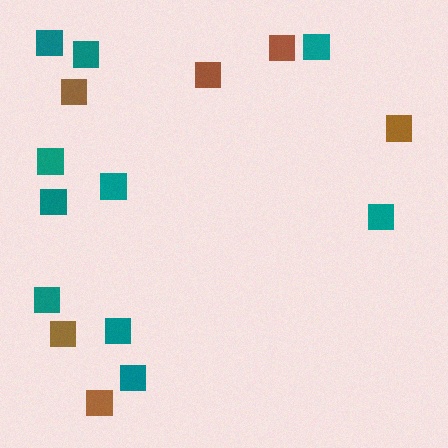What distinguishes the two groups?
There are 2 groups: one group of brown squares (6) and one group of teal squares (10).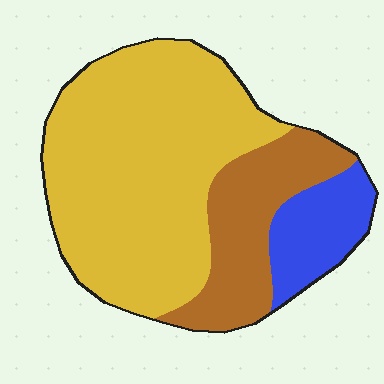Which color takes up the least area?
Blue, at roughly 15%.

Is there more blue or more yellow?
Yellow.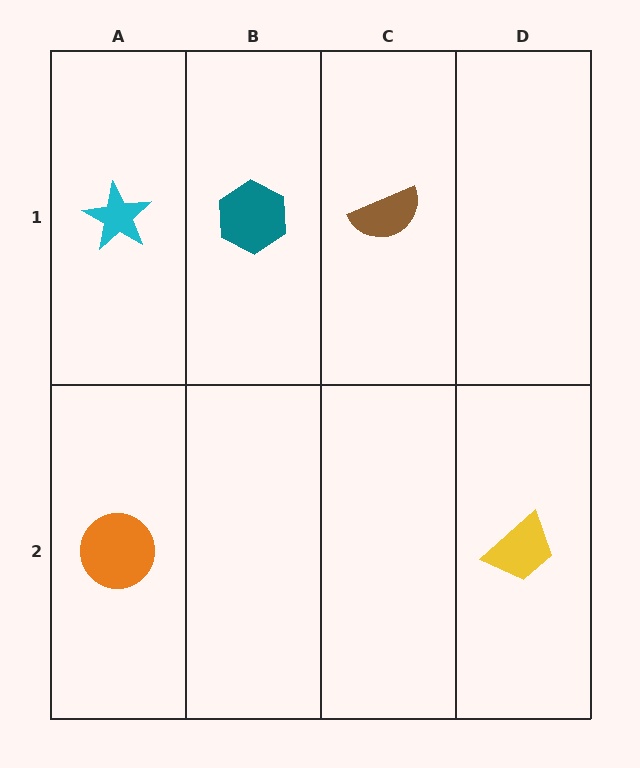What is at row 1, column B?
A teal hexagon.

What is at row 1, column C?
A brown semicircle.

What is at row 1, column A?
A cyan star.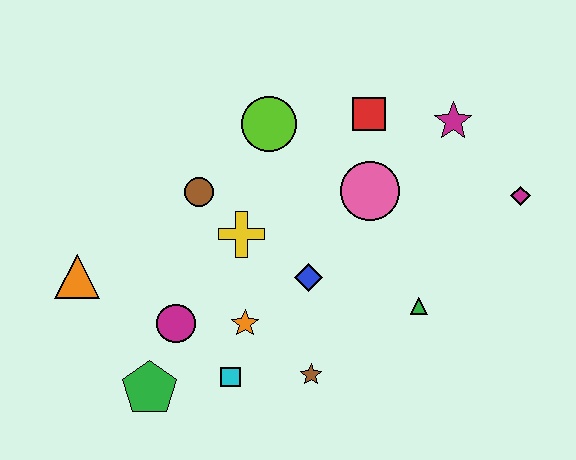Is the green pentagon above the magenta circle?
No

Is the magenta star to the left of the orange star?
No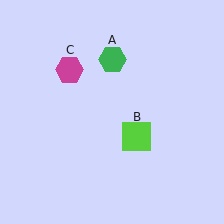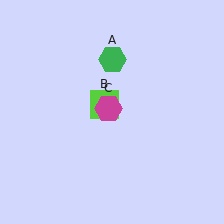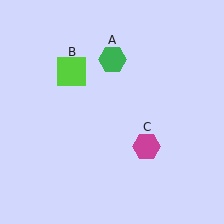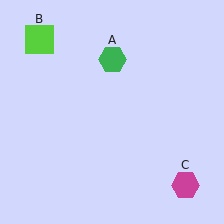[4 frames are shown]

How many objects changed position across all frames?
2 objects changed position: lime square (object B), magenta hexagon (object C).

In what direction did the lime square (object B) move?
The lime square (object B) moved up and to the left.